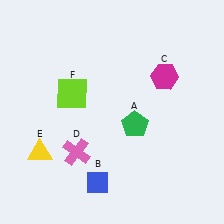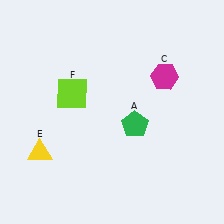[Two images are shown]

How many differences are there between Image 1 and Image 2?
There are 2 differences between the two images.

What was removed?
The blue diamond (B), the pink cross (D) were removed in Image 2.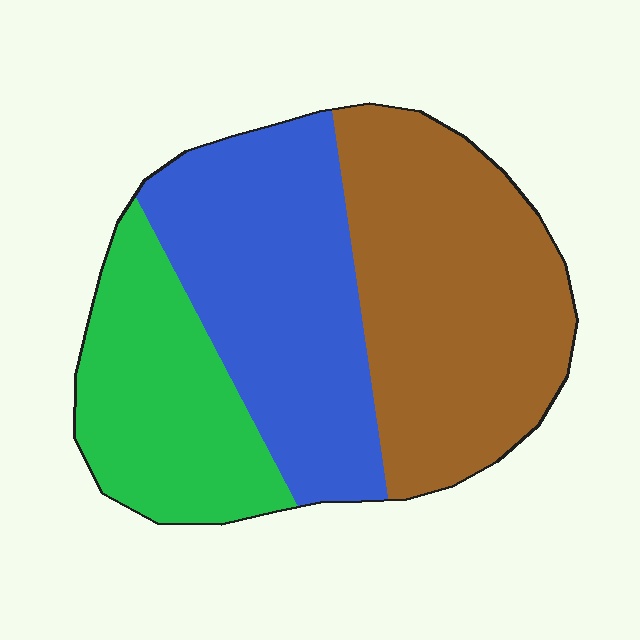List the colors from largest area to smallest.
From largest to smallest: brown, blue, green.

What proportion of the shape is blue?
Blue covers roughly 35% of the shape.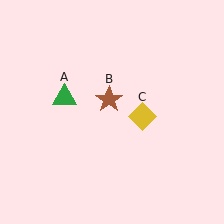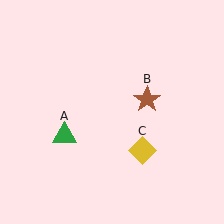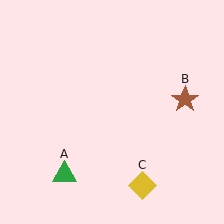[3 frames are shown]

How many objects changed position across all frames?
3 objects changed position: green triangle (object A), brown star (object B), yellow diamond (object C).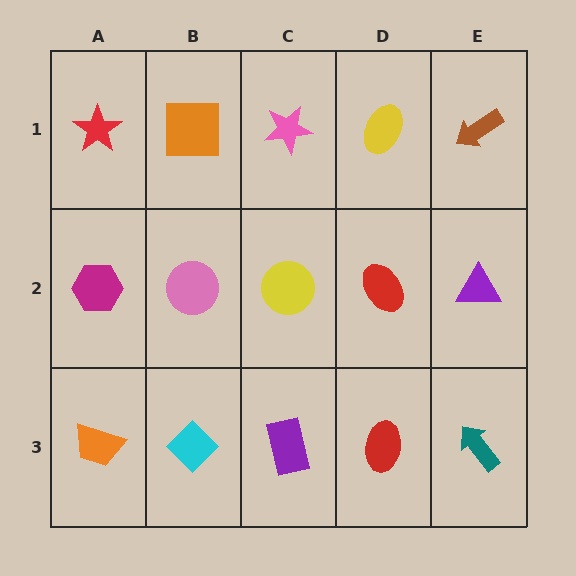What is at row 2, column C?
A yellow circle.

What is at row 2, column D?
A red ellipse.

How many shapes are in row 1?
5 shapes.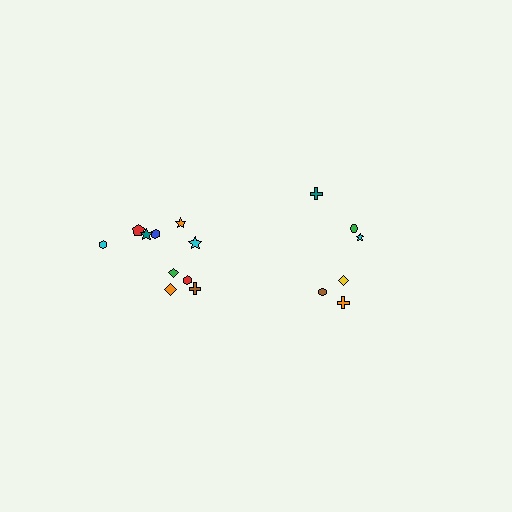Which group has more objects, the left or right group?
The left group.